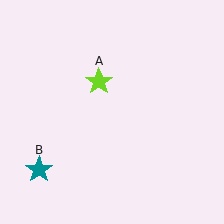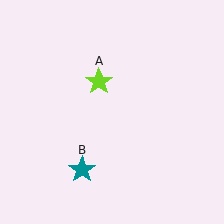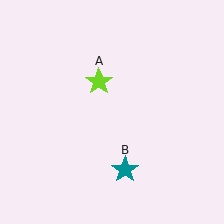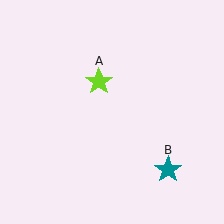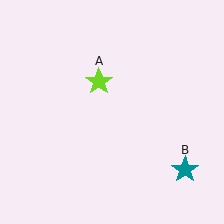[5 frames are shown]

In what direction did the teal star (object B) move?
The teal star (object B) moved right.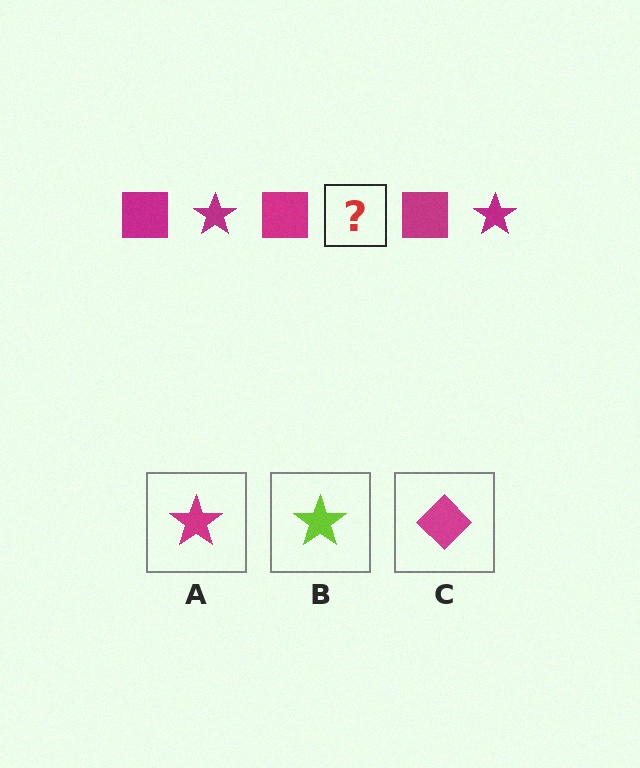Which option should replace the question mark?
Option A.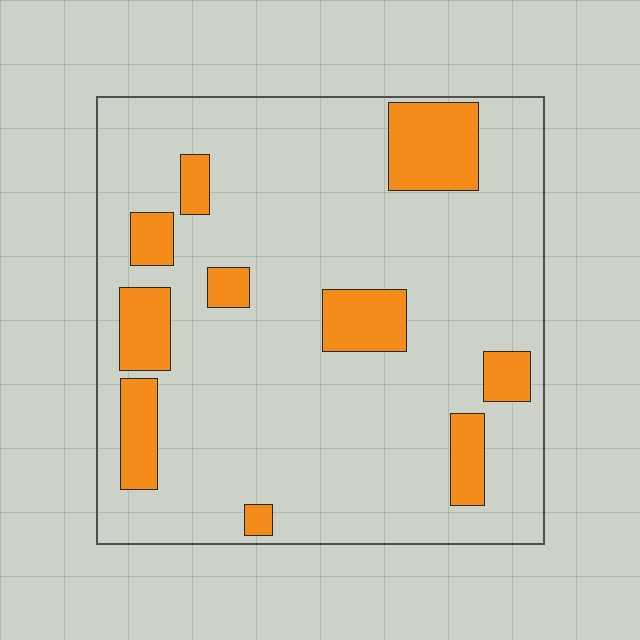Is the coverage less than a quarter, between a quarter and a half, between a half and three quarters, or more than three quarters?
Less than a quarter.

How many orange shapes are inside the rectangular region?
10.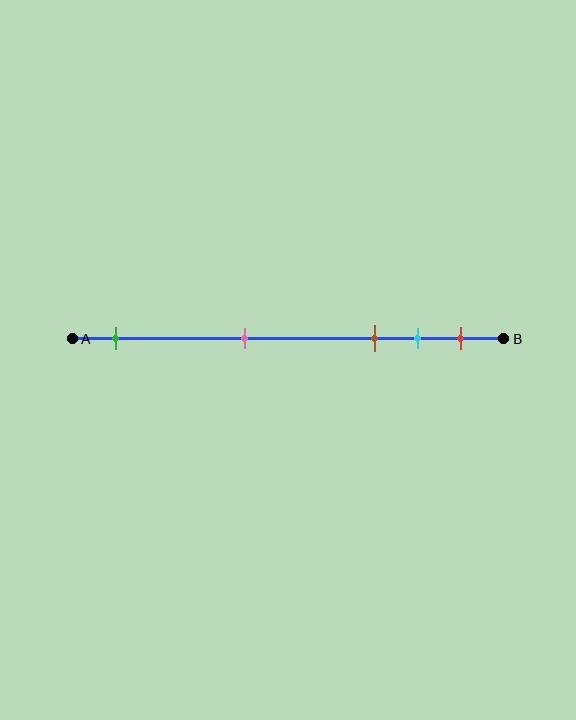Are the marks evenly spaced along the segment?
No, the marks are not evenly spaced.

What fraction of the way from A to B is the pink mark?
The pink mark is approximately 40% (0.4) of the way from A to B.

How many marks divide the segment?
There are 5 marks dividing the segment.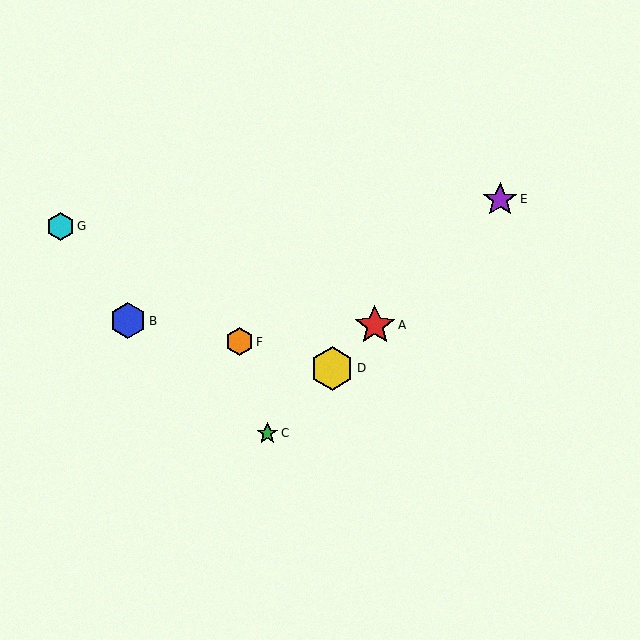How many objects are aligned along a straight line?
4 objects (A, C, D, E) are aligned along a straight line.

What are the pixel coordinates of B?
Object B is at (128, 321).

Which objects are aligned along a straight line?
Objects A, C, D, E are aligned along a straight line.